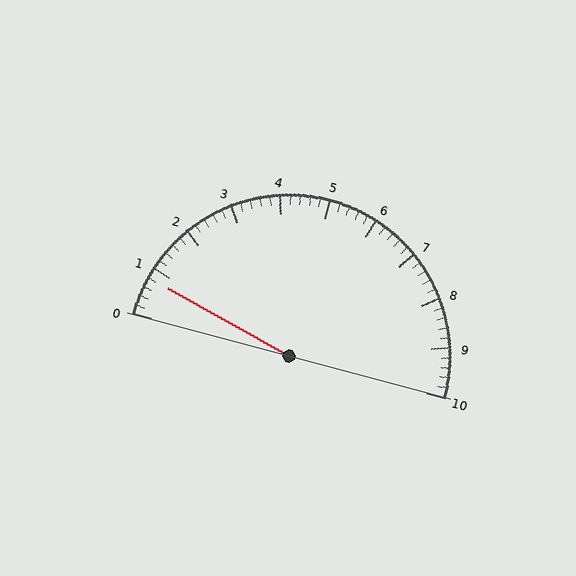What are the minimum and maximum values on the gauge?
The gauge ranges from 0 to 10.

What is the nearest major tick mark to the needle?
The nearest major tick mark is 1.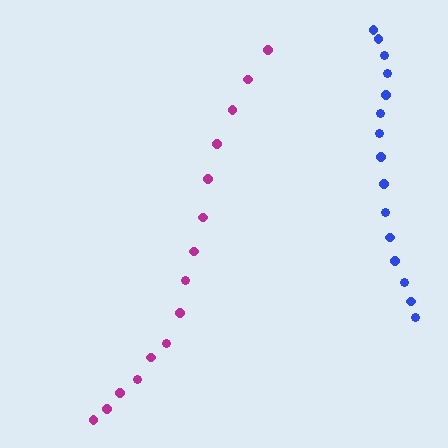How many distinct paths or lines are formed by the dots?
There are 2 distinct paths.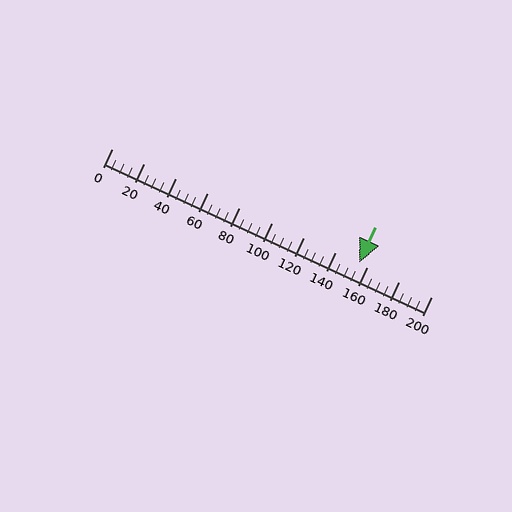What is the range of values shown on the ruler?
The ruler shows values from 0 to 200.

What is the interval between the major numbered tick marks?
The major tick marks are spaced 20 units apart.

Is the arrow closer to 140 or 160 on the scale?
The arrow is closer to 160.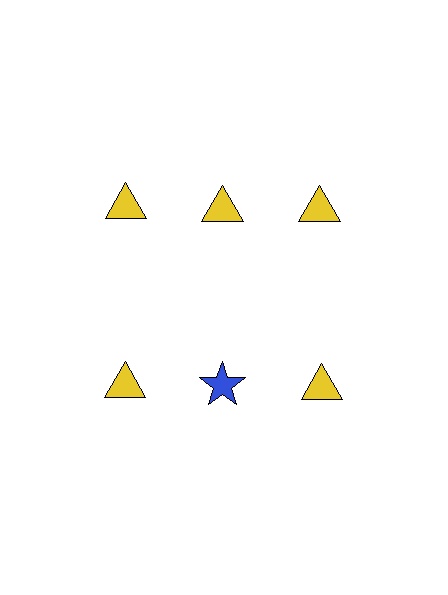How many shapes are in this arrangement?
There are 6 shapes arranged in a grid pattern.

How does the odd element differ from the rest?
It differs in both color (blue instead of yellow) and shape (star instead of triangle).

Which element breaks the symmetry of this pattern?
The blue star in the second row, second from left column breaks the symmetry. All other shapes are yellow triangles.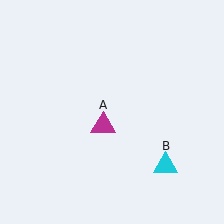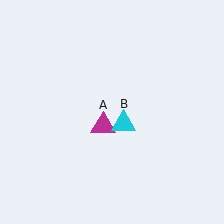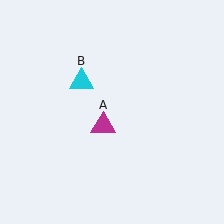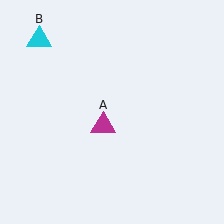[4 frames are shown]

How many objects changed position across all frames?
1 object changed position: cyan triangle (object B).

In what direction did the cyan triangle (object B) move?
The cyan triangle (object B) moved up and to the left.